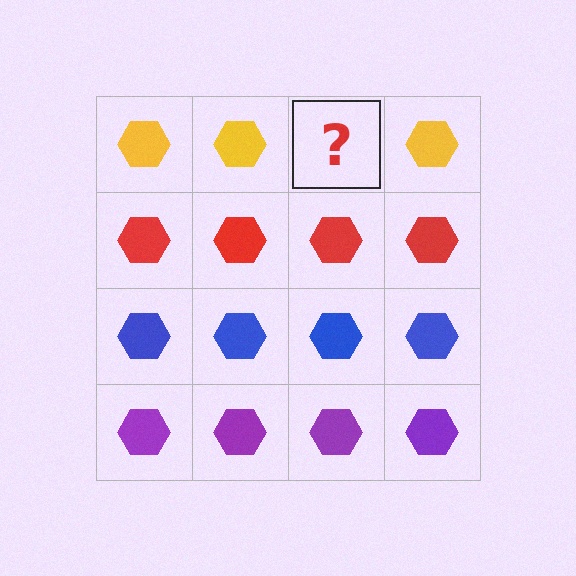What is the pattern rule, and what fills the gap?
The rule is that each row has a consistent color. The gap should be filled with a yellow hexagon.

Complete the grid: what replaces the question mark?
The question mark should be replaced with a yellow hexagon.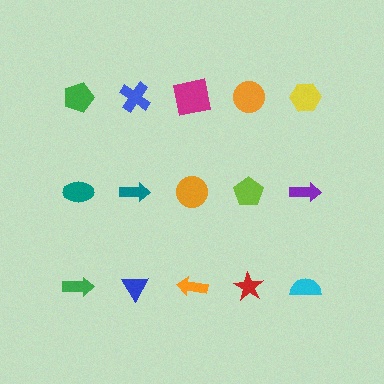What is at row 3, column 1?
A green arrow.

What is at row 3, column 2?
A blue triangle.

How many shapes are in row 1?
5 shapes.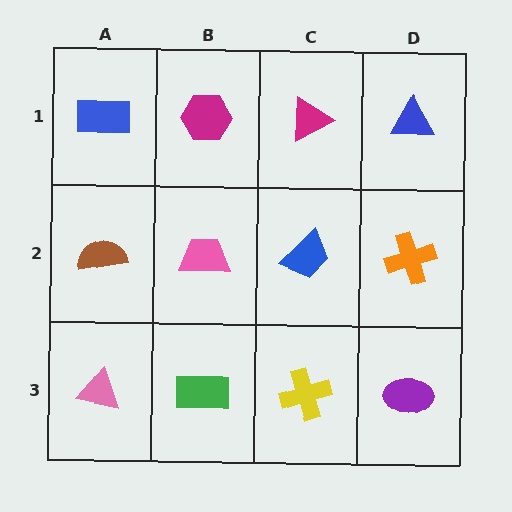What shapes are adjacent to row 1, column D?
An orange cross (row 2, column D), a magenta triangle (row 1, column C).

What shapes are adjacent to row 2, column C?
A magenta triangle (row 1, column C), a yellow cross (row 3, column C), a pink trapezoid (row 2, column B), an orange cross (row 2, column D).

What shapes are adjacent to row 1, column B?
A pink trapezoid (row 2, column B), a blue rectangle (row 1, column A), a magenta triangle (row 1, column C).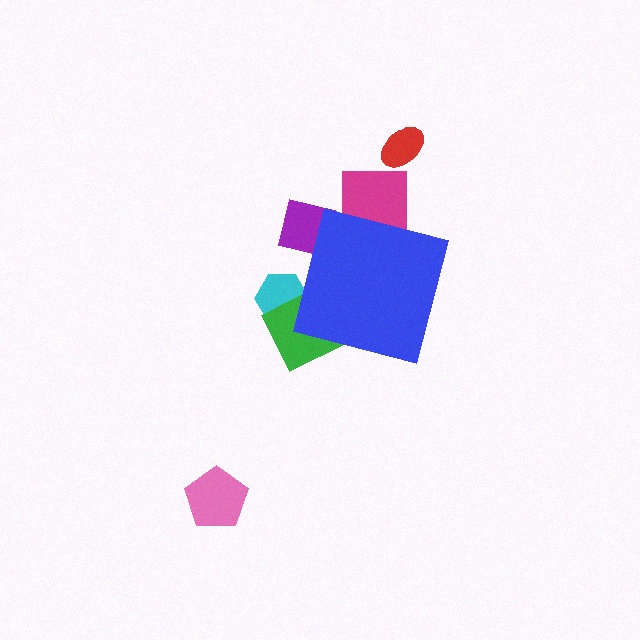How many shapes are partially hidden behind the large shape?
4 shapes are partially hidden.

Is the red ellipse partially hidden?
No, the red ellipse is fully visible.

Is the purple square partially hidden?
Yes, the purple square is partially hidden behind the blue square.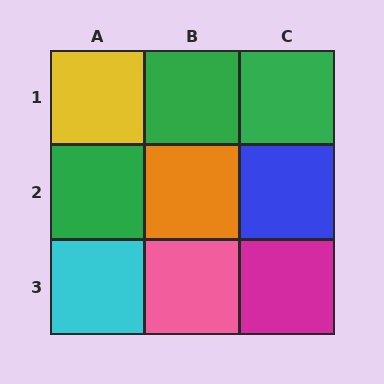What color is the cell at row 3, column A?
Cyan.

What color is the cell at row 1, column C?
Green.